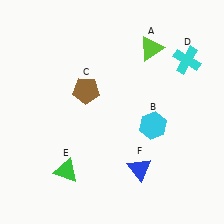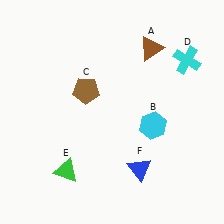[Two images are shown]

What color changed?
The triangle (A) changed from lime in Image 1 to brown in Image 2.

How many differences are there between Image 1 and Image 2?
There is 1 difference between the two images.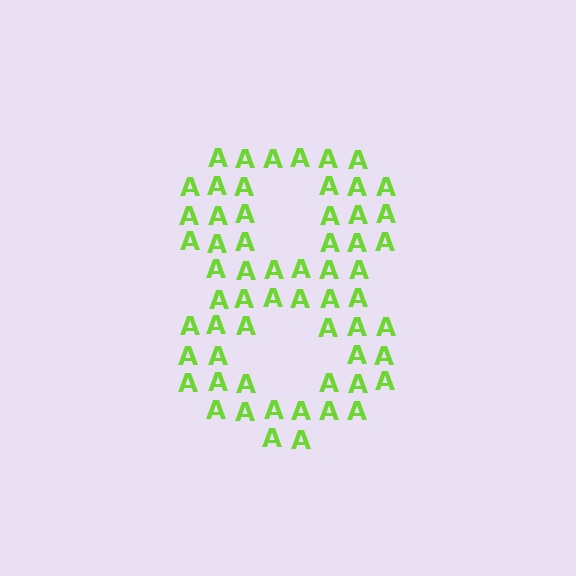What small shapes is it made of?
It is made of small letter A's.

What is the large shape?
The large shape is the digit 8.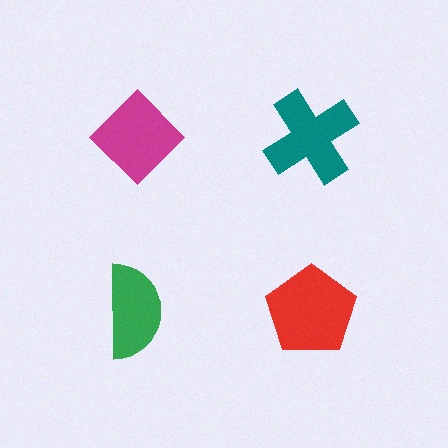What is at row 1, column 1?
A magenta diamond.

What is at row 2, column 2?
A red pentagon.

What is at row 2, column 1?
A green semicircle.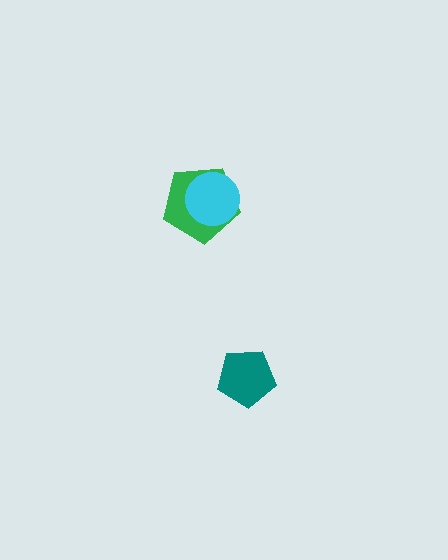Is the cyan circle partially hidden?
No, no other shape covers it.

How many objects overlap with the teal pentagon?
0 objects overlap with the teal pentagon.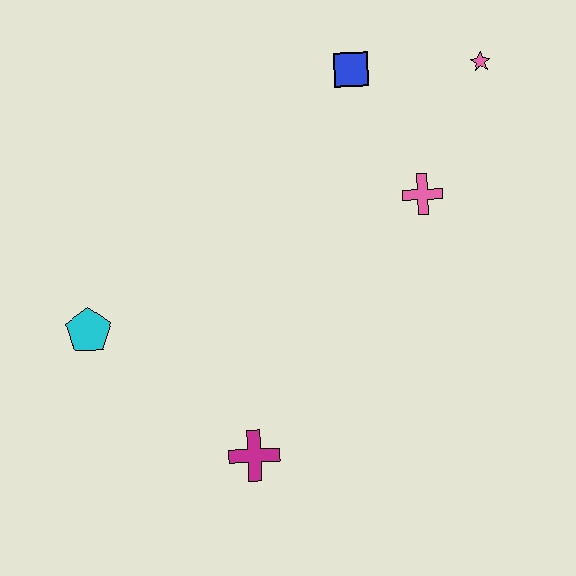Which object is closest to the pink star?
The blue square is closest to the pink star.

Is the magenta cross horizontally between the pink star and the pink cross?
No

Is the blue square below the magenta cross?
No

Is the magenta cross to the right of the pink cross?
No